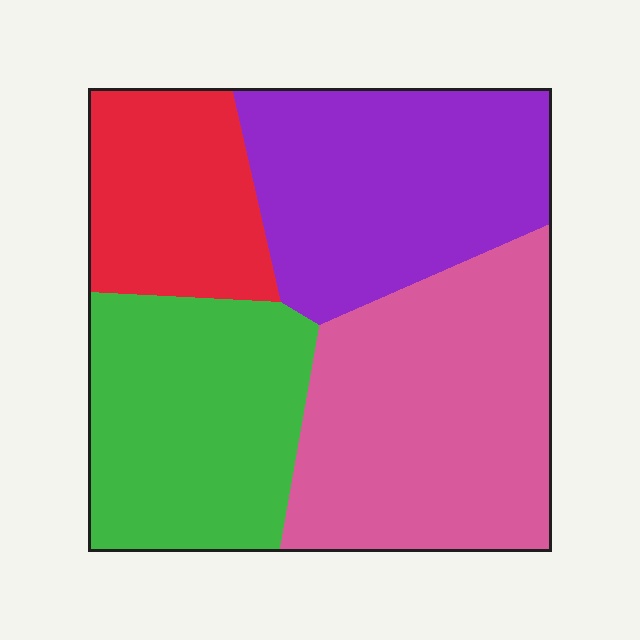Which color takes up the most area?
Pink, at roughly 30%.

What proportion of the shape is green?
Green covers about 25% of the shape.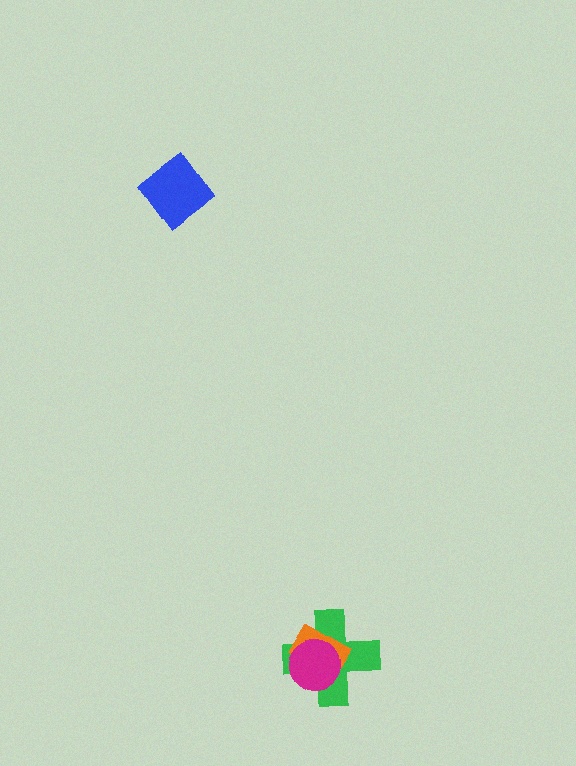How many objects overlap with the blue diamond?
0 objects overlap with the blue diamond.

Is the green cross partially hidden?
Yes, it is partially covered by another shape.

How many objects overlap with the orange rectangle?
2 objects overlap with the orange rectangle.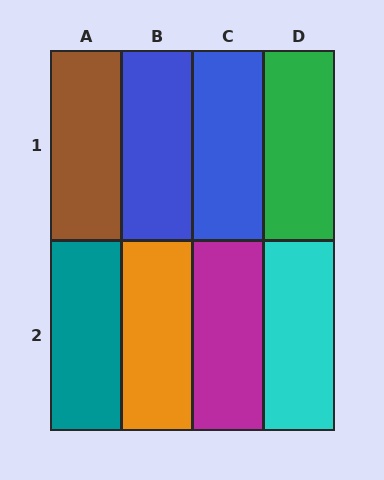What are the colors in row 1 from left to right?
Brown, blue, blue, green.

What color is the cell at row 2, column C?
Magenta.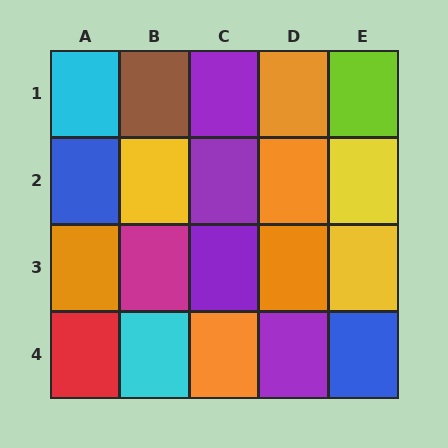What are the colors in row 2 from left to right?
Blue, yellow, purple, orange, yellow.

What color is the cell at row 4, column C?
Orange.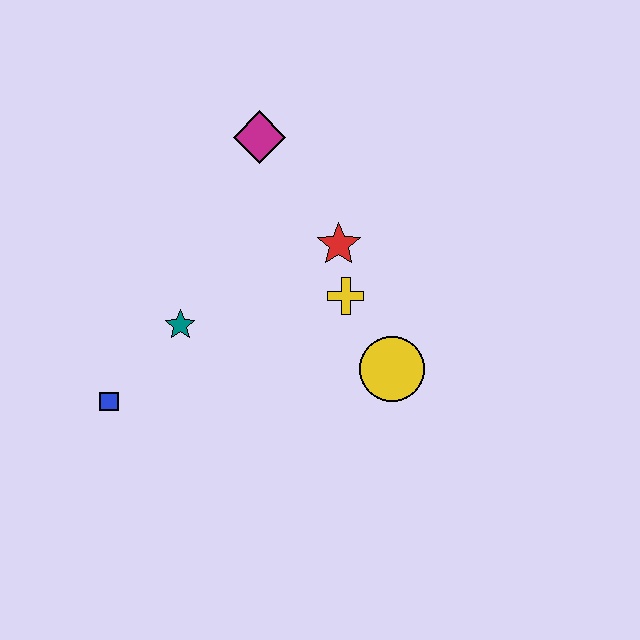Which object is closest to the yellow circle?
The yellow cross is closest to the yellow circle.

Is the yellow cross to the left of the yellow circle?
Yes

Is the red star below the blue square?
No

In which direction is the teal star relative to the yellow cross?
The teal star is to the left of the yellow cross.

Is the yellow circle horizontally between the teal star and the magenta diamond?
No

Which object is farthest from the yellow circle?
The blue square is farthest from the yellow circle.